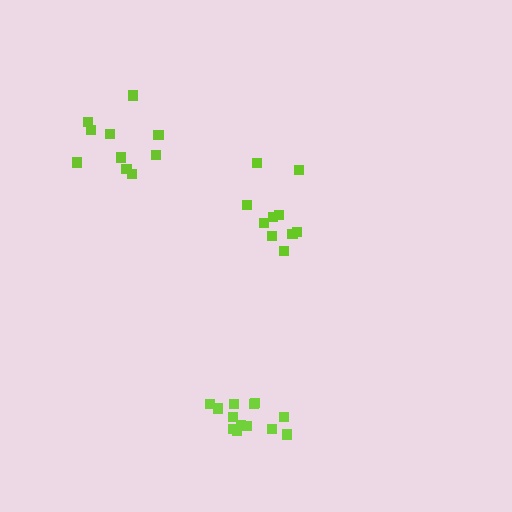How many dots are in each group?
Group 1: 10 dots, Group 2: 10 dots, Group 3: 13 dots (33 total).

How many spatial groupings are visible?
There are 3 spatial groupings.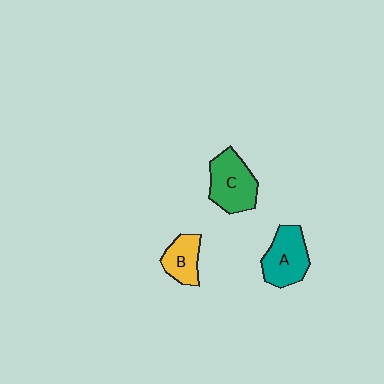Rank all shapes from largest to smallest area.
From largest to smallest: C (green), A (teal), B (yellow).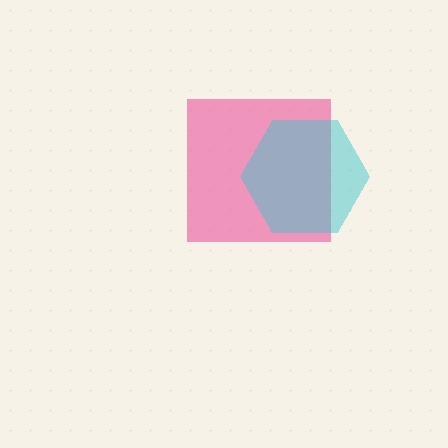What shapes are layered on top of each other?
The layered shapes are: a pink square, a cyan hexagon.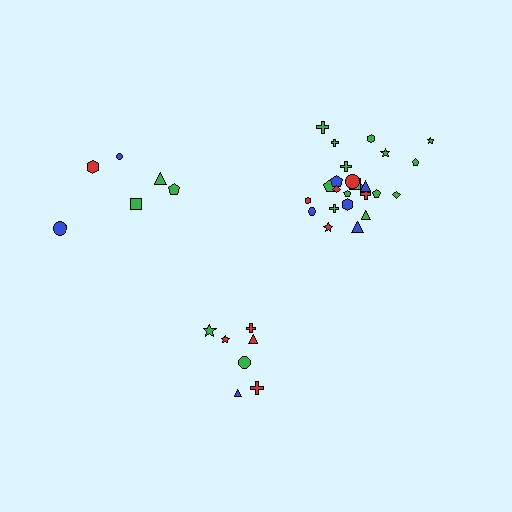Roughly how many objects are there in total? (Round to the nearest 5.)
Roughly 40 objects in total.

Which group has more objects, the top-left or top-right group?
The top-right group.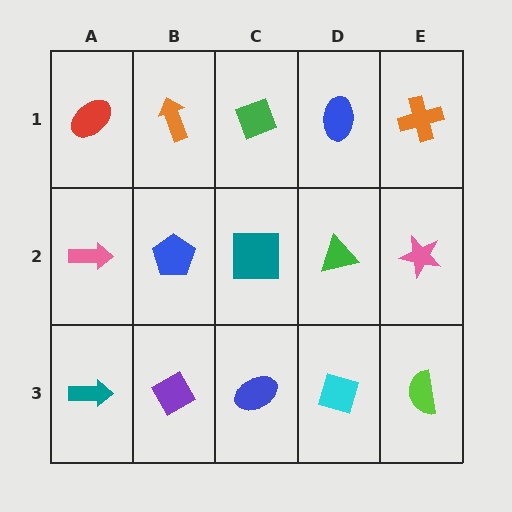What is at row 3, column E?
A lime semicircle.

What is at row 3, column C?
A blue ellipse.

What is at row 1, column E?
An orange cross.